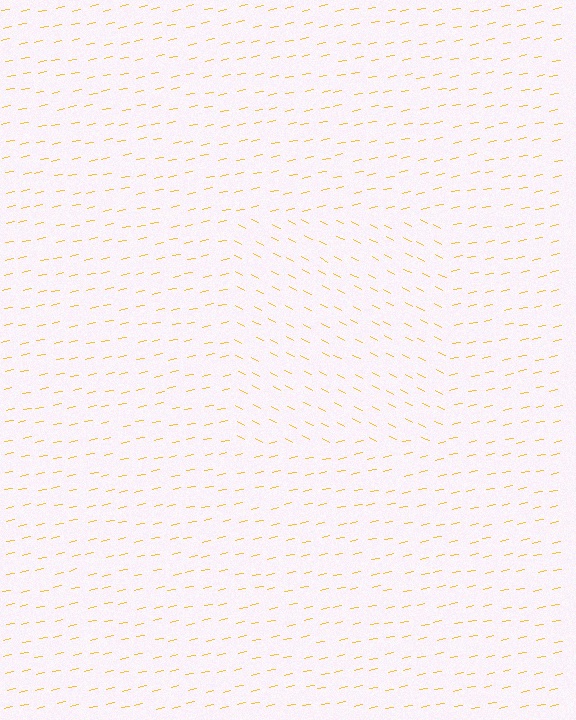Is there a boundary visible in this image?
Yes, there is a texture boundary formed by a change in line orientation.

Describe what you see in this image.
The image is filled with small yellow line segments. A rectangle region in the image has lines oriented differently from the surrounding lines, creating a visible texture boundary.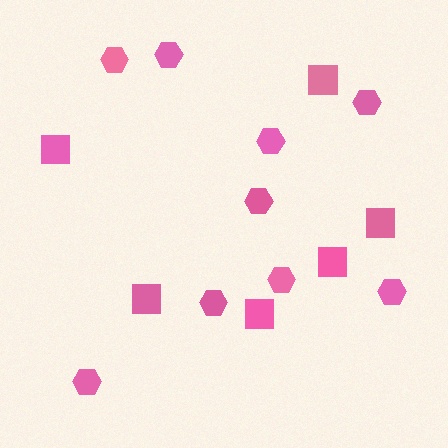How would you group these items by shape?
There are 2 groups: one group of hexagons (9) and one group of squares (6).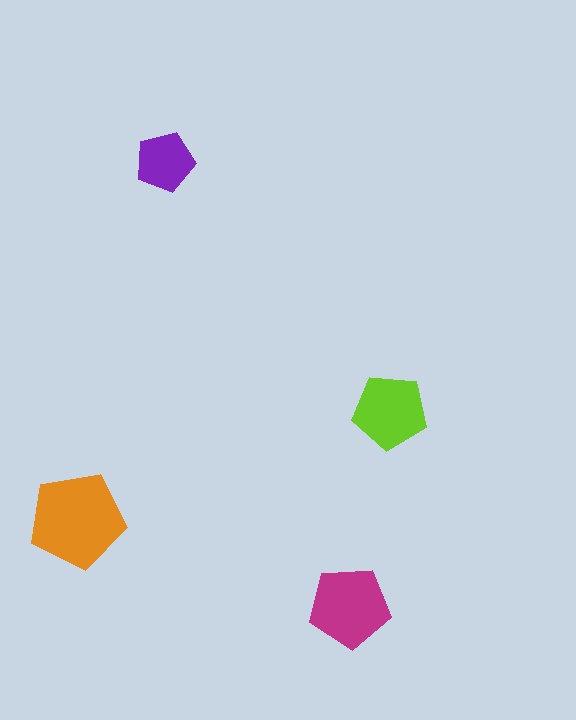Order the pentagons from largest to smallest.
the orange one, the magenta one, the lime one, the purple one.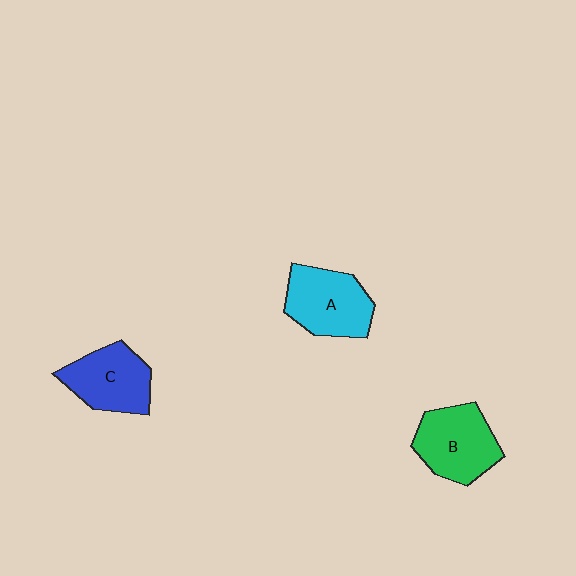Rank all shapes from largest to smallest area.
From largest to smallest: B (green), A (cyan), C (blue).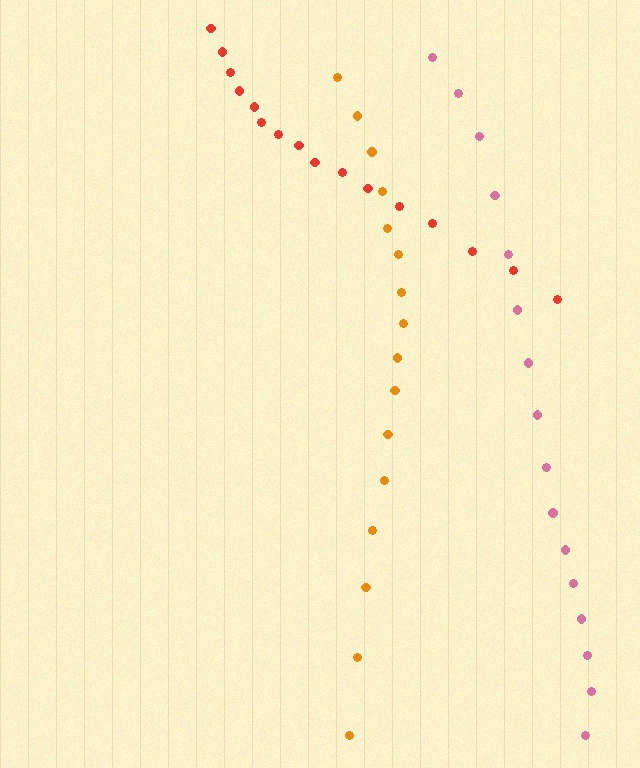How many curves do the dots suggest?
There are 3 distinct paths.